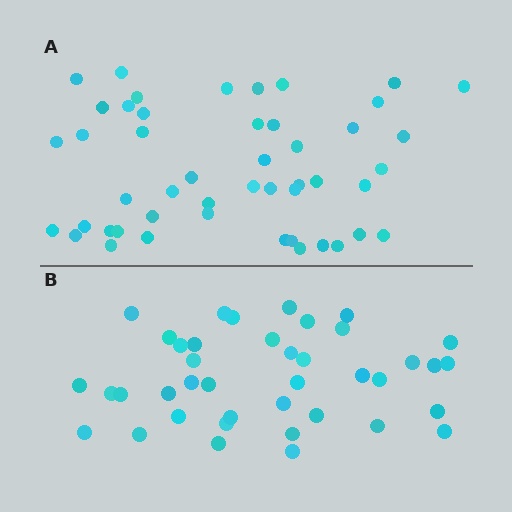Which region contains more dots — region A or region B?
Region A (the top region) has more dots.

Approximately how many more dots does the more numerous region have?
Region A has roughly 8 or so more dots than region B.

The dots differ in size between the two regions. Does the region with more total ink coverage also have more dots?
No. Region B has more total ink coverage because its dots are larger, but region A actually contains more individual dots. Total area can be misleading — the number of items is what matters here.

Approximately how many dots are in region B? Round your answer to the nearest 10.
About 40 dots.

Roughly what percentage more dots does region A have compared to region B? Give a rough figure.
About 20% more.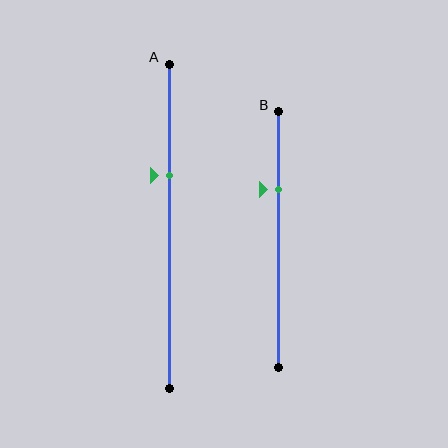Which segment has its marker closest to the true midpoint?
Segment A has its marker closest to the true midpoint.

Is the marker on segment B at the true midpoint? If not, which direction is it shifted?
No, the marker on segment B is shifted upward by about 20% of the segment length.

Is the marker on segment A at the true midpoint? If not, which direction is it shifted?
No, the marker on segment A is shifted upward by about 16% of the segment length.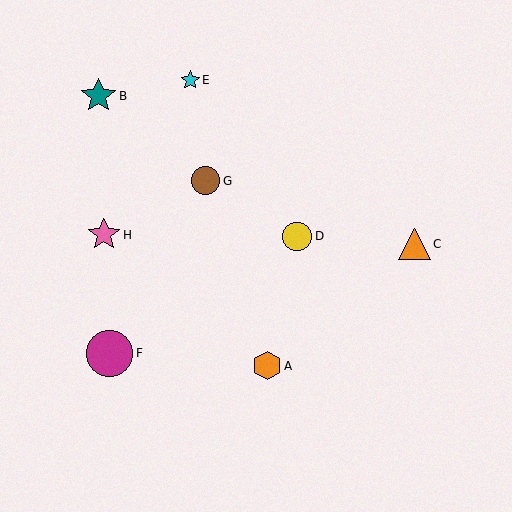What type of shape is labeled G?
Shape G is a brown circle.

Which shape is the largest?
The magenta circle (labeled F) is the largest.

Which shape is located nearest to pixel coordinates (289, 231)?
The yellow circle (labeled D) at (297, 237) is nearest to that location.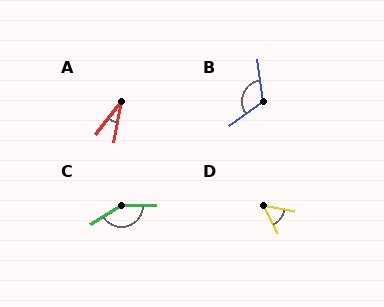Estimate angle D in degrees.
Approximately 51 degrees.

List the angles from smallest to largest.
A (28°), D (51°), B (119°), C (148°).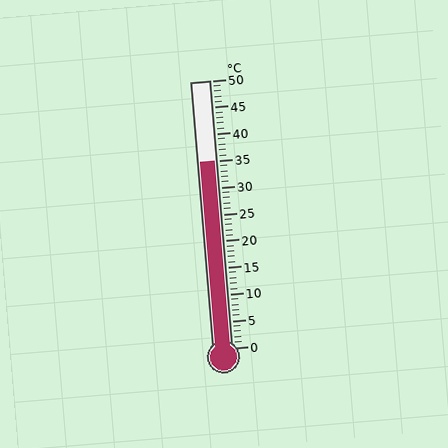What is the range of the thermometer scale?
The thermometer scale ranges from 0°C to 50°C.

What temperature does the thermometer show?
The thermometer shows approximately 35°C.